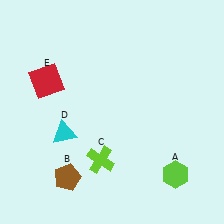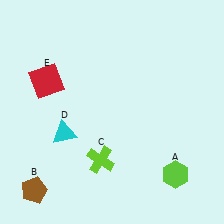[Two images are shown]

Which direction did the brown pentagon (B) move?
The brown pentagon (B) moved left.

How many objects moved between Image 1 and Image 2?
1 object moved between the two images.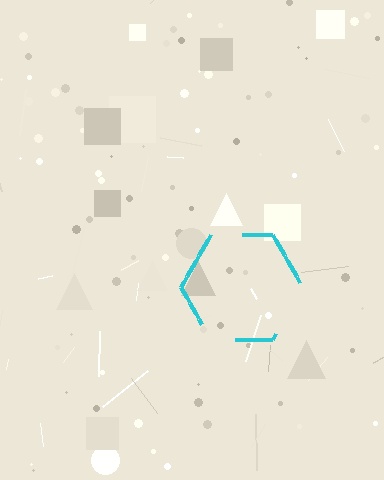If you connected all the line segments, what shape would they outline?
They would outline a hexagon.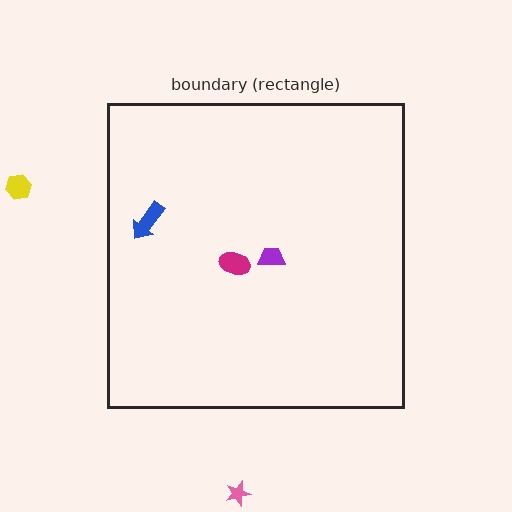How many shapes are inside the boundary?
3 inside, 2 outside.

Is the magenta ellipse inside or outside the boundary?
Inside.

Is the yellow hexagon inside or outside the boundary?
Outside.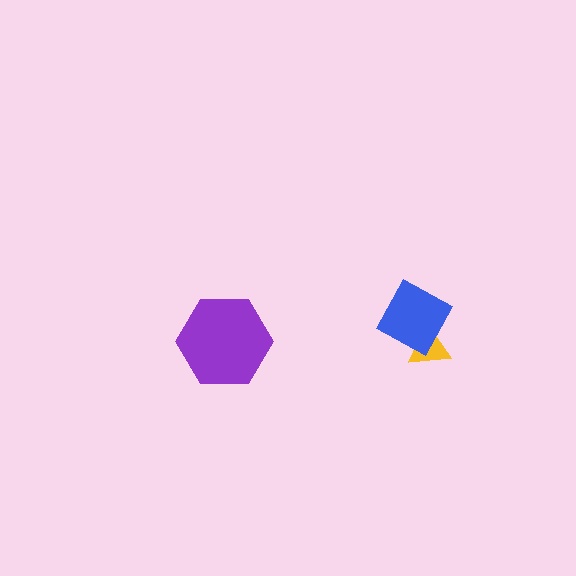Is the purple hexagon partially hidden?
No, no other shape covers it.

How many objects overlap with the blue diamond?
1 object overlaps with the blue diamond.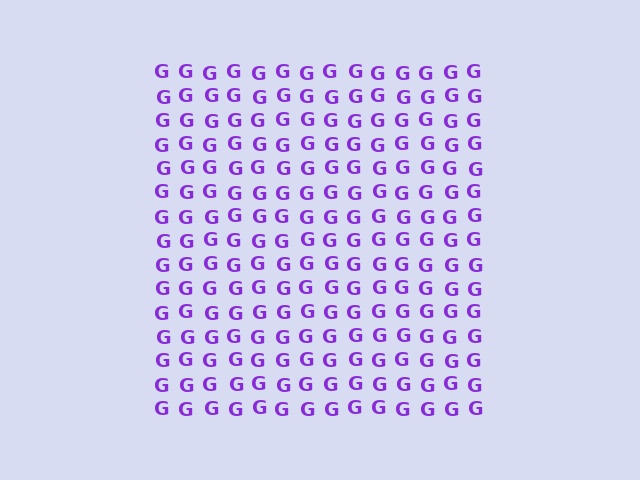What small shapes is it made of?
It is made of small letter G's.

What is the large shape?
The large shape is a square.